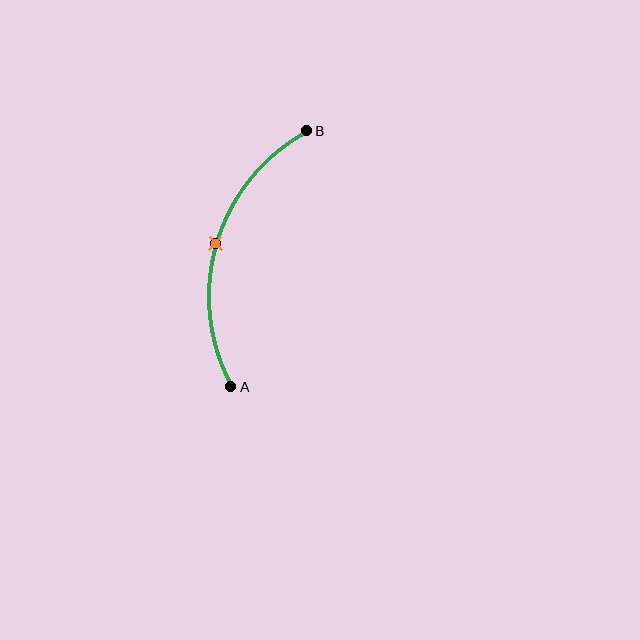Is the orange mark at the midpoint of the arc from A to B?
Yes. The orange mark lies on the arc at equal arc-length from both A and B — it is the arc midpoint.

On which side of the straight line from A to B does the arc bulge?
The arc bulges to the left of the straight line connecting A and B.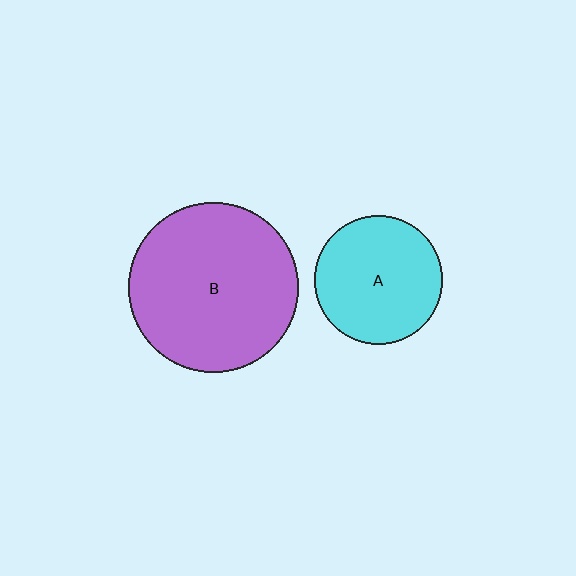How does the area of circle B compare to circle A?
Approximately 1.7 times.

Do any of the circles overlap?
No, none of the circles overlap.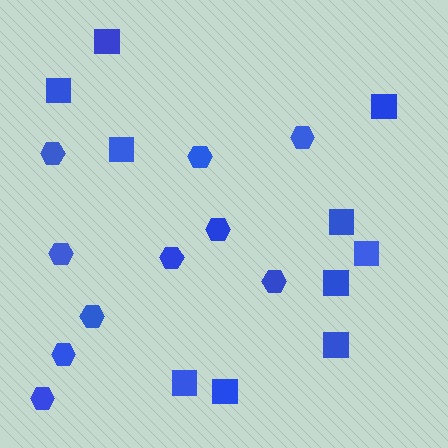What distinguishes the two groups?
There are 2 groups: one group of hexagons (10) and one group of squares (10).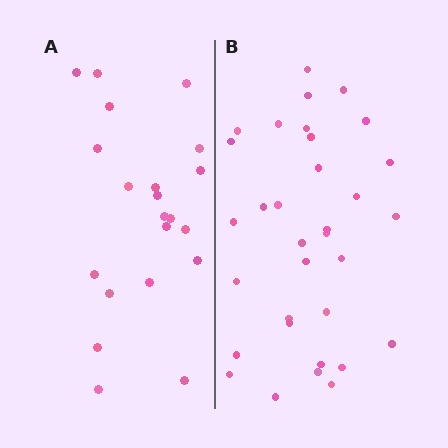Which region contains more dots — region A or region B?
Region B (the right region) has more dots.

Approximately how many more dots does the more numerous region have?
Region B has roughly 12 or so more dots than region A.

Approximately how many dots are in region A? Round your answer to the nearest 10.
About 20 dots. (The exact count is 21, which rounds to 20.)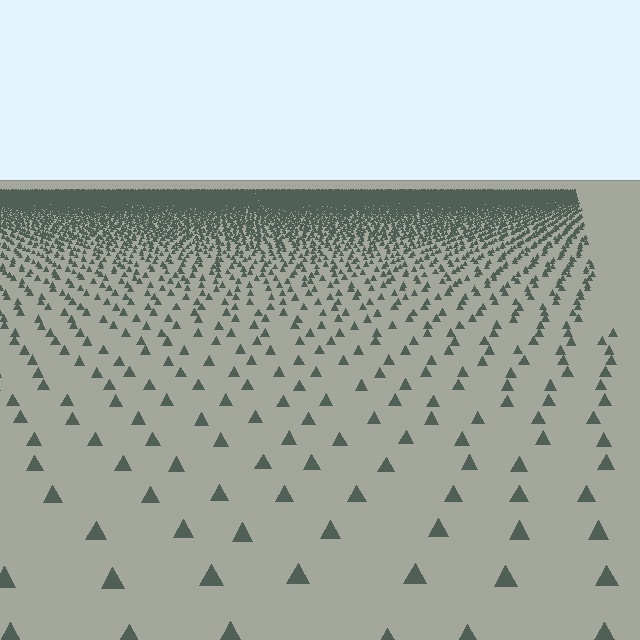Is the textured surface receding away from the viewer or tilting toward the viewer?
The surface is receding away from the viewer. Texture elements get smaller and denser toward the top.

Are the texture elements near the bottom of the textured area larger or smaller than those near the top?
Larger. Near the bottom, elements are closer to the viewer and appear at a bigger on-screen size.